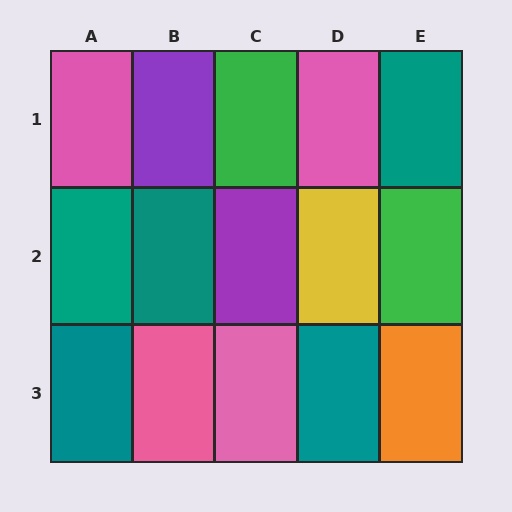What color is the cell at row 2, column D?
Yellow.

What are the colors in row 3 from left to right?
Teal, pink, pink, teal, orange.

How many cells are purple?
2 cells are purple.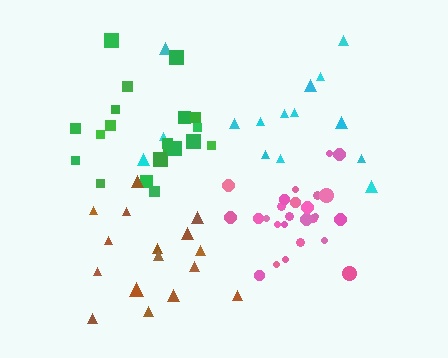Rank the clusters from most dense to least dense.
pink, green, brown, cyan.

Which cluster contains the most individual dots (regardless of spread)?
Pink (26).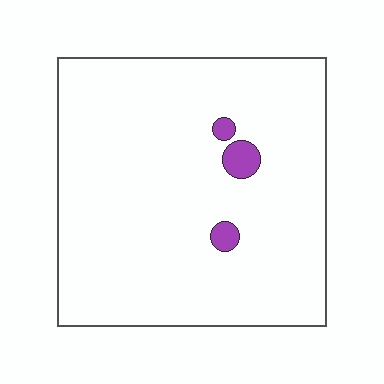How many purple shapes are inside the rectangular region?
3.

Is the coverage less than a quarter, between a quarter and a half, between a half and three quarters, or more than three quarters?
Less than a quarter.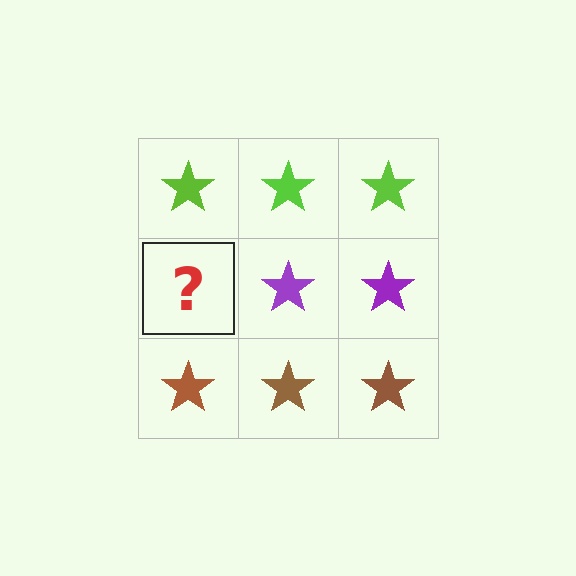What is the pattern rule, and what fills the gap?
The rule is that each row has a consistent color. The gap should be filled with a purple star.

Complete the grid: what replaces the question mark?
The question mark should be replaced with a purple star.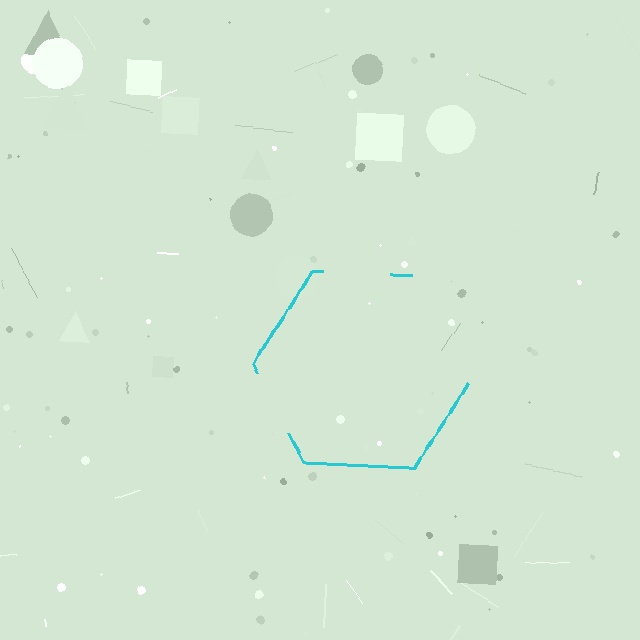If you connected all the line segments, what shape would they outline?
They would outline a hexagon.